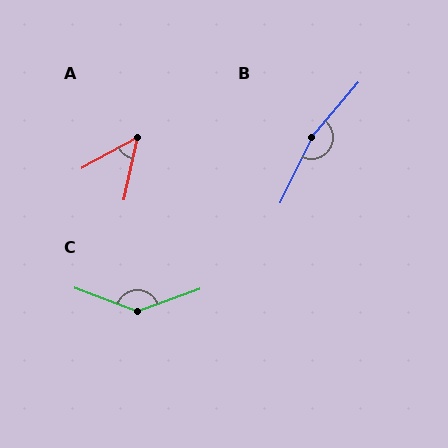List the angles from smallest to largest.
A (49°), C (140°), B (165°).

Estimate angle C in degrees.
Approximately 140 degrees.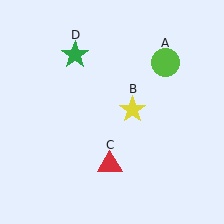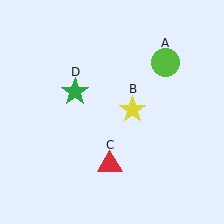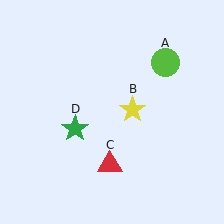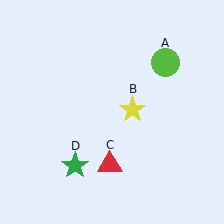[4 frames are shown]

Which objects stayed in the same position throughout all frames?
Lime circle (object A) and yellow star (object B) and red triangle (object C) remained stationary.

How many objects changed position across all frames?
1 object changed position: green star (object D).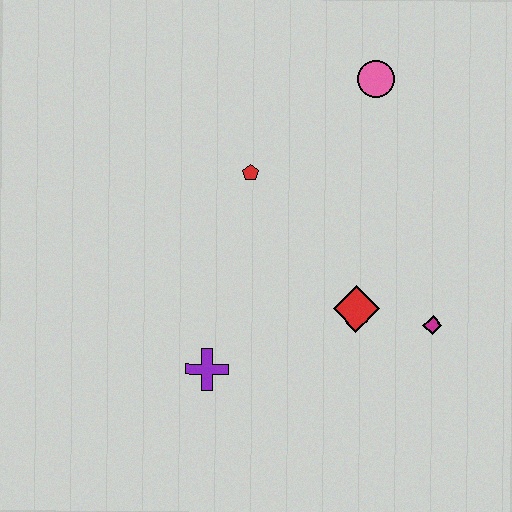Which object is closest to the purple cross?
The red diamond is closest to the purple cross.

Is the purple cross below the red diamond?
Yes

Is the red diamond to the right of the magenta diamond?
No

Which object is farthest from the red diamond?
The pink circle is farthest from the red diamond.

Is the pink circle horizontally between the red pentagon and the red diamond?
No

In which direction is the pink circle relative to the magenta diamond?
The pink circle is above the magenta diamond.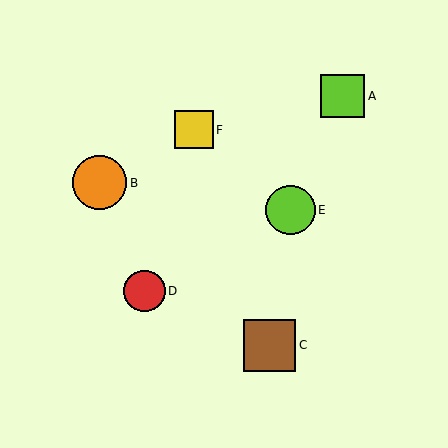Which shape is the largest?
The orange circle (labeled B) is the largest.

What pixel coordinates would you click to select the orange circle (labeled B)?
Click at (99, 183) to select the orange circle B.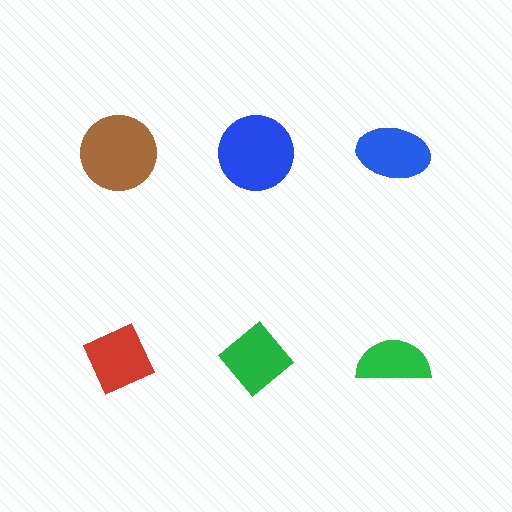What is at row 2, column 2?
A green diamond.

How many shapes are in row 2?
3 shapes.